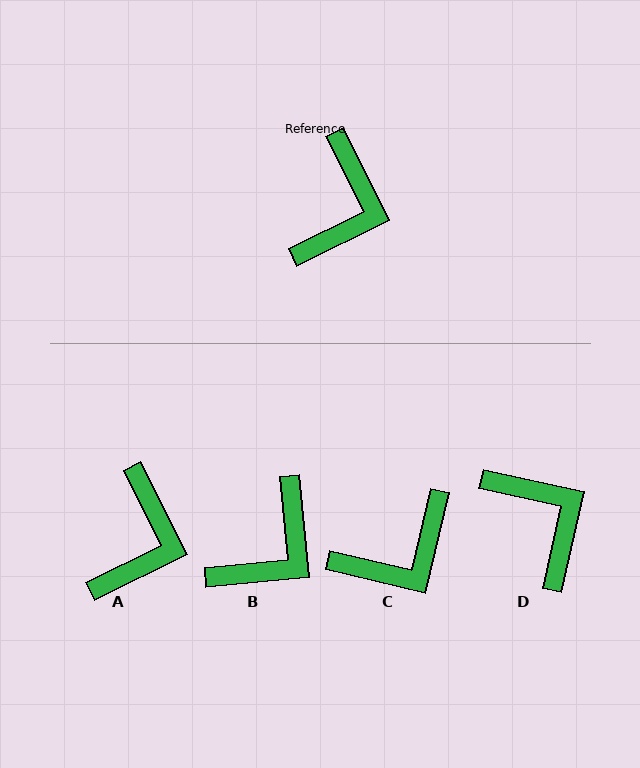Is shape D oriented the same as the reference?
No, it is off by about 51 degrees.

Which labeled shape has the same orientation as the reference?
A.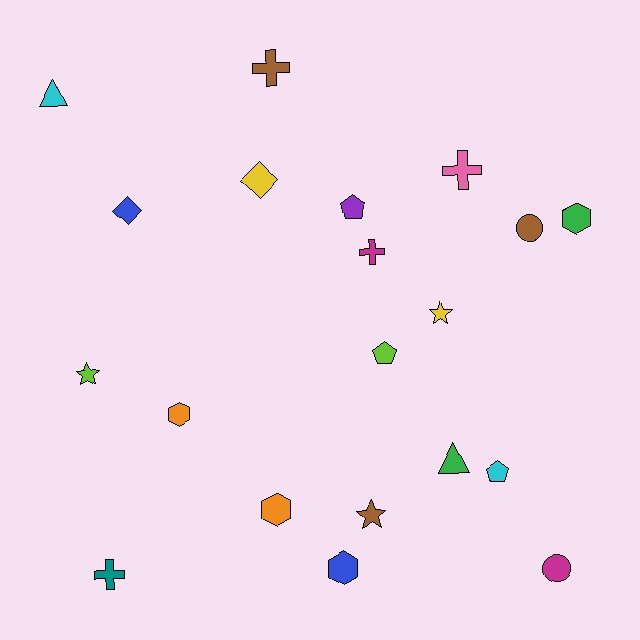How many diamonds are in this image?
There are 2 diamonds.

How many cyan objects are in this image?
There are 2 cyan objects.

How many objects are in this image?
There are 20 objects.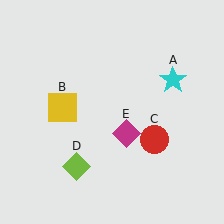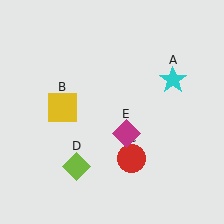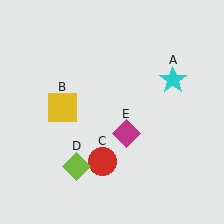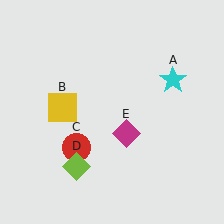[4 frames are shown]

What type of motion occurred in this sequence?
The red circle (object C) rotated clockwise around the center of the scene.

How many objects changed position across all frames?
1 object changed position: red circle (object C).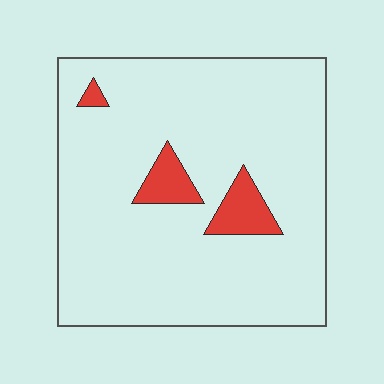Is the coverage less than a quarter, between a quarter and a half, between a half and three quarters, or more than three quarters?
Less than a quarter.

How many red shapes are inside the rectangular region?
3.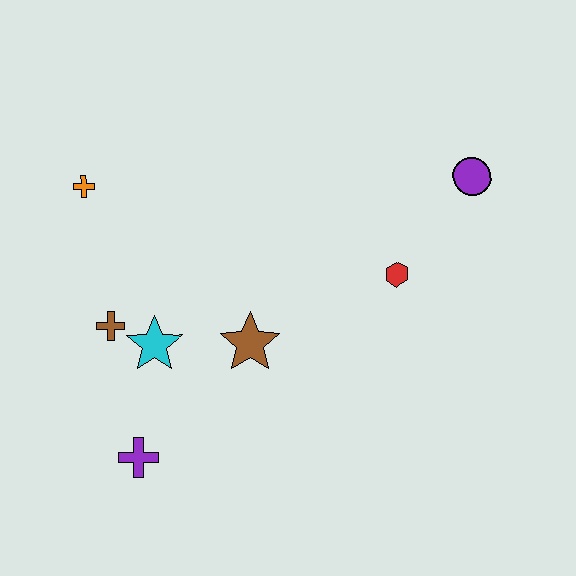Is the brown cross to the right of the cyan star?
No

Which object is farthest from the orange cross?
The purple circle is farthest from the orange cross.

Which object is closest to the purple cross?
The cyan star is closest to the purple cross.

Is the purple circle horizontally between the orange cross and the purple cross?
No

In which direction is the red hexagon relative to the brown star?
The red hexagon is to the right of the brown star.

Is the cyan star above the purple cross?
Yes